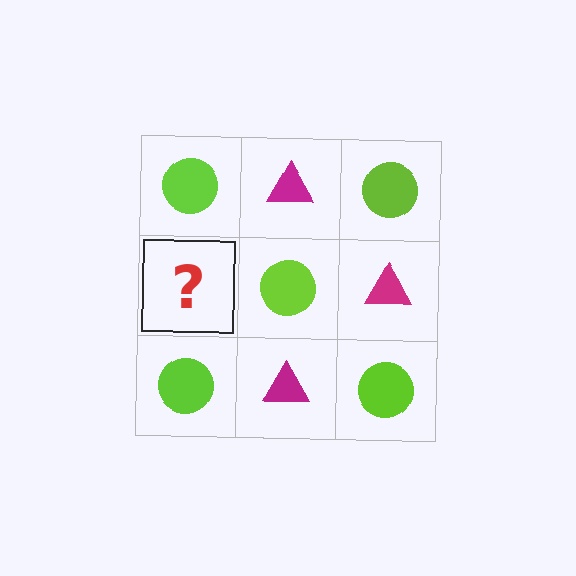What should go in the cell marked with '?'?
The missing cell should contain a magenta triangle.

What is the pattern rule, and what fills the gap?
The rule is that it alternates lime circle and magenta triangle in a checkerboard pattern. The gap should be filled with a magenta triangle.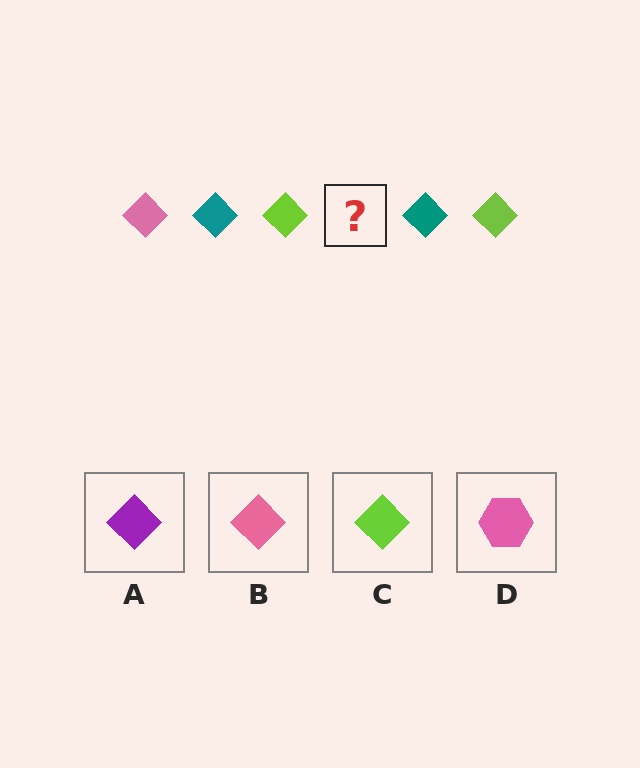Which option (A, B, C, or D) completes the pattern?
B.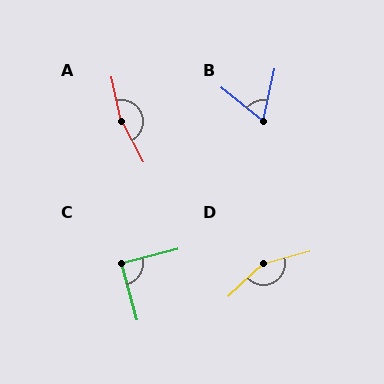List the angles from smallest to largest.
B (64°), C (90°), D (151°), A (164°).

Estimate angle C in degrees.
Approximately 90 degrees.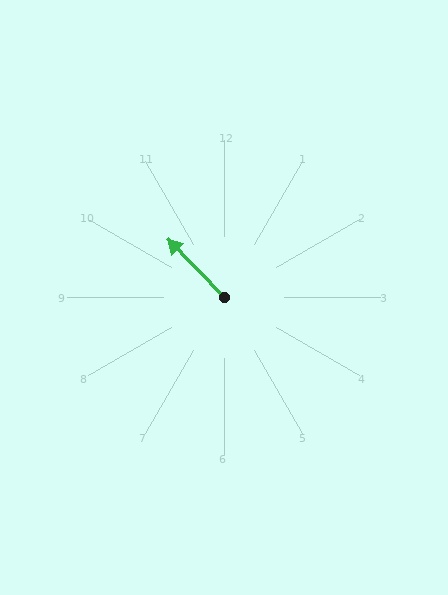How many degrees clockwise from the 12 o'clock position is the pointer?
Approximately 316 degrees.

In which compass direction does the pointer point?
Northwest.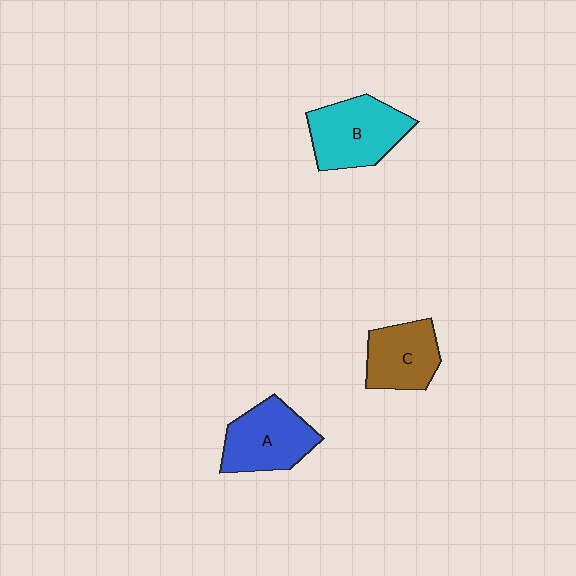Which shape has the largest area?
Shape B (cyan).